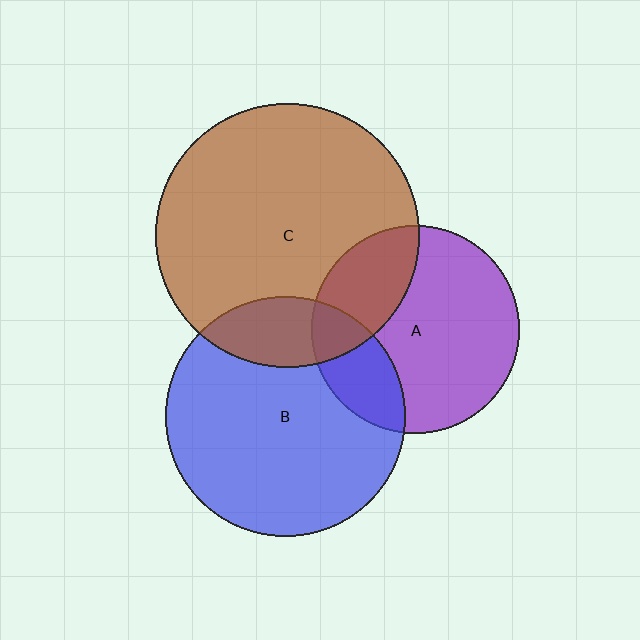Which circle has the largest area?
Circle C (brown).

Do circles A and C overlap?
Yes.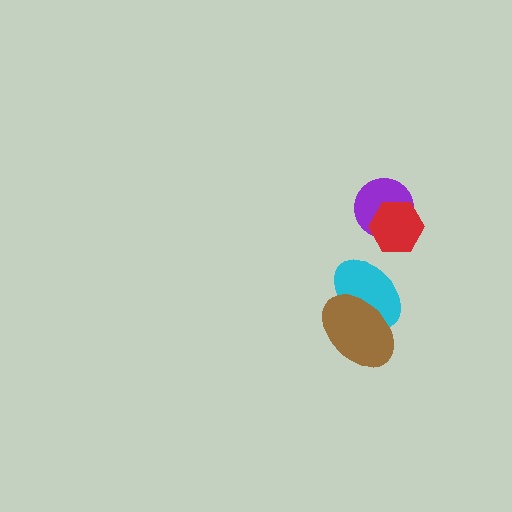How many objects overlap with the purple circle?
1 object overlaps with the purple circle.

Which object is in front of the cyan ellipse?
The brown ellipse is in front of the cyan ellipse.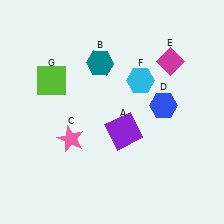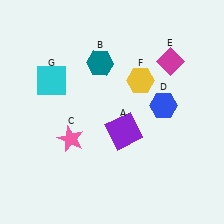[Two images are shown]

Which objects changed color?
F changed from cyan to yellow. G changed from lime to cyan.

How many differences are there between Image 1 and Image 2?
There are 2 differences between the two images.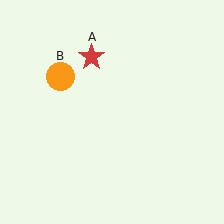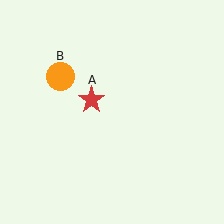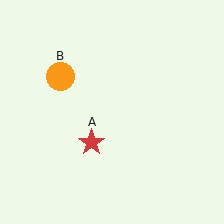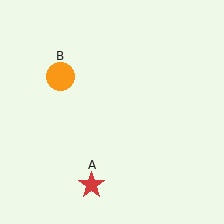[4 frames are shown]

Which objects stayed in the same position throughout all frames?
Orange circle (object B) remained stationary.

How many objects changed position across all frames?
1 object changed position: red star (object A).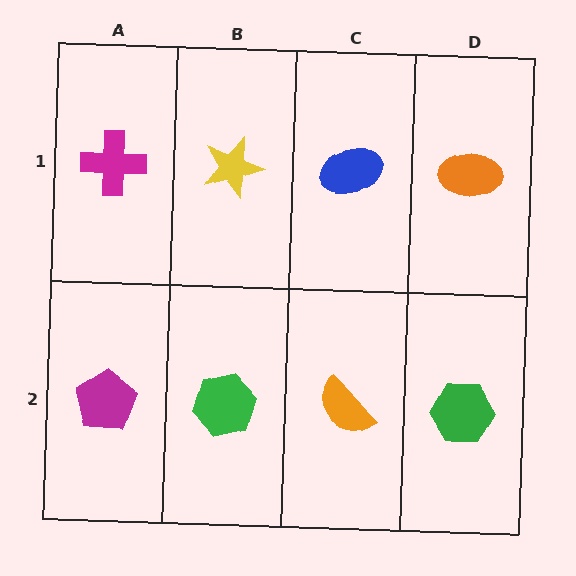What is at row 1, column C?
A blue ellipse.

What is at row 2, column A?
A magenta pentagon.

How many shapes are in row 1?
4 shapes.